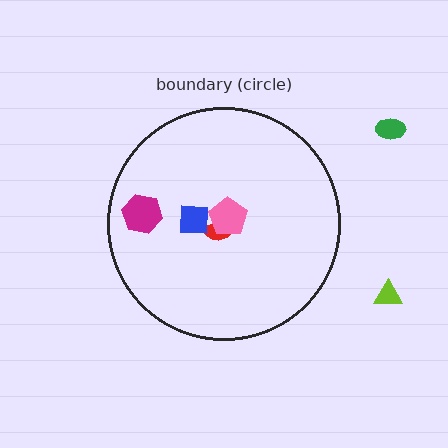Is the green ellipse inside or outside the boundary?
Outside.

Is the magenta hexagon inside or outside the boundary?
Inside.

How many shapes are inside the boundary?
4 inside, 2 outside.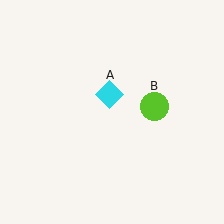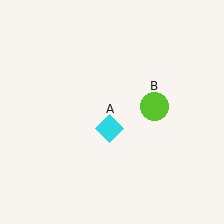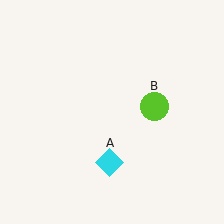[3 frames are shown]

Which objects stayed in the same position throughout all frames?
Lime circle (object B) remained stationary.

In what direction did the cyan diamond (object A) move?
The cyan diamond (object A) moved down.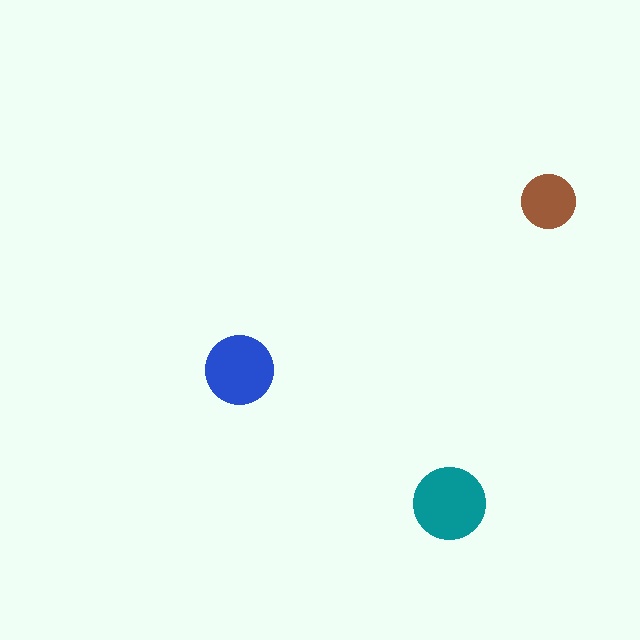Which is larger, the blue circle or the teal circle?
The teal one.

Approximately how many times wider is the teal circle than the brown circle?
About 1.5 times wider.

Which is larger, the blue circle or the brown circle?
The blue one.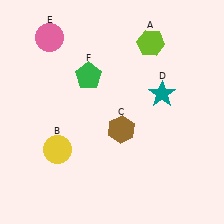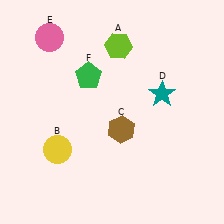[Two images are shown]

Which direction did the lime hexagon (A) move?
The lime hexagon (A) moved left.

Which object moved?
The lime hexagon (A) moved left.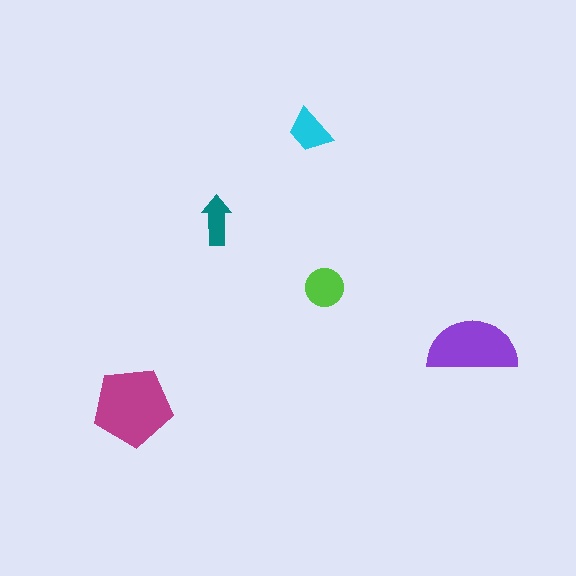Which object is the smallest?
The teal arrow.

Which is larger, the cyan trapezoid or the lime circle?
The lime circle.